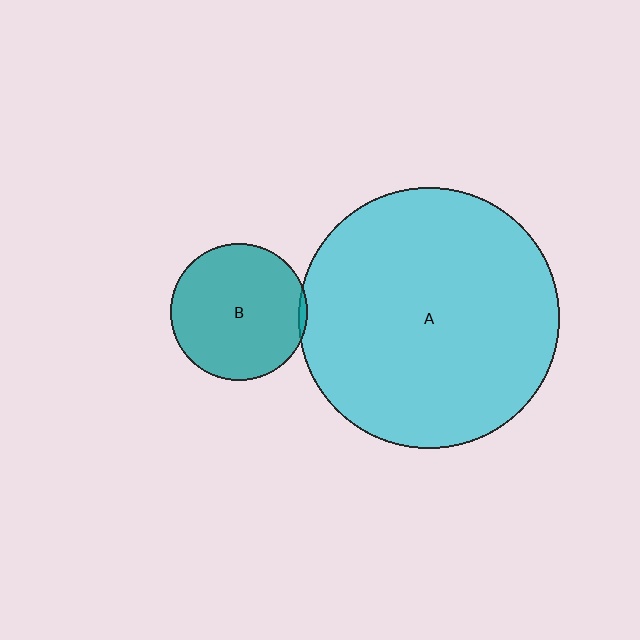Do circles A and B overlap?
Yes.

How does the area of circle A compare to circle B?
Approximately 3.6 times.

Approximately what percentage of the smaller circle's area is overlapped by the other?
Approximately 5%.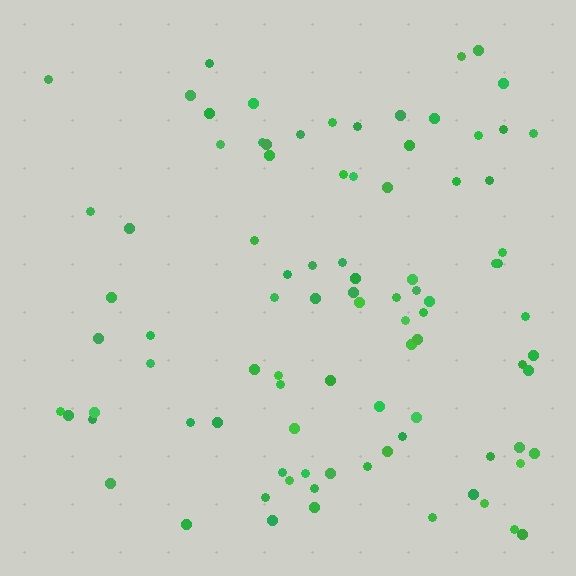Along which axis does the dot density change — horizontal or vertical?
Horizontal.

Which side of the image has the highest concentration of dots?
The right.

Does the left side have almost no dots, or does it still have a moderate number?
Still a moderate number, just noticeably fewer than the right.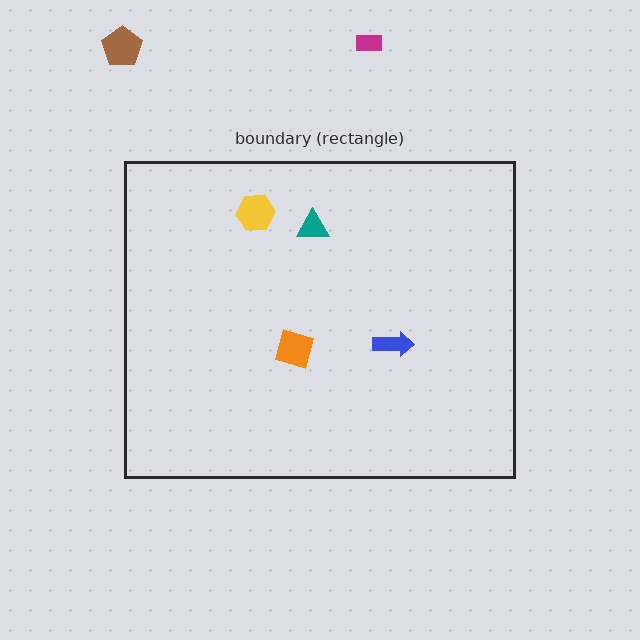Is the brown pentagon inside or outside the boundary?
Outside.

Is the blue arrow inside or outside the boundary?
Inside.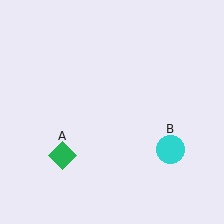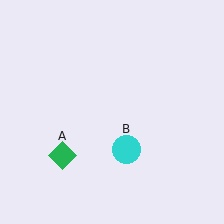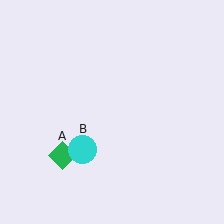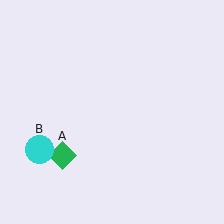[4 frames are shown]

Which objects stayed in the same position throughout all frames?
Green diamond (object A) remained stationary.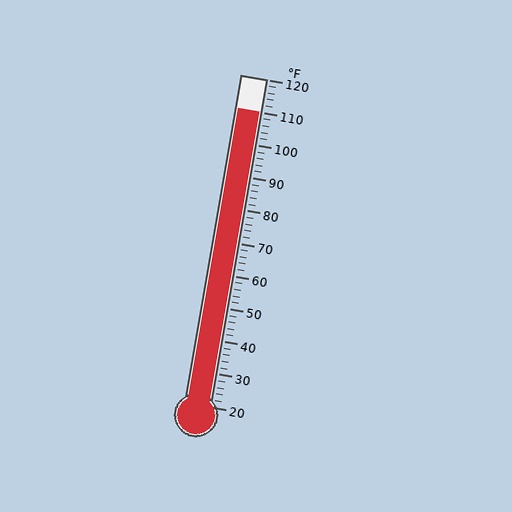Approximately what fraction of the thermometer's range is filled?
The thermometer is filled to approximately 90% of its range.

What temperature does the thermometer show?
The thermometer shows approximately 110°F.